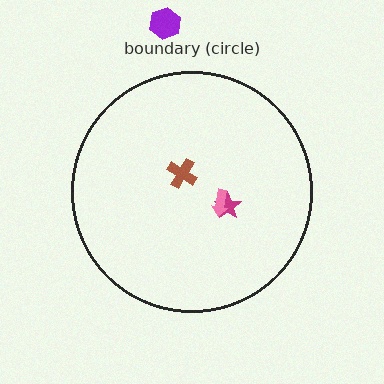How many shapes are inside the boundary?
3 inside, 1 outside.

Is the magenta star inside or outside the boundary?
Inside.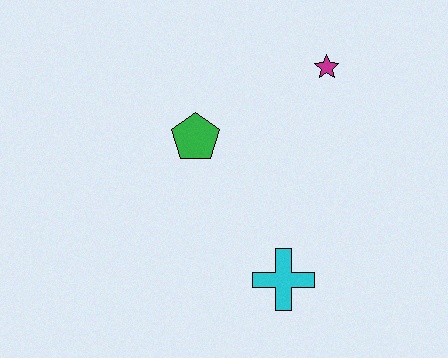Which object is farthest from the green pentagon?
The cyan cross is farthest from the green pentagon.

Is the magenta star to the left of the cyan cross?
No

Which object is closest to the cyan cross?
The green pentagon is closest to the cyan cross.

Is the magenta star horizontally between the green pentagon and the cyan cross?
No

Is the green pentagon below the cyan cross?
No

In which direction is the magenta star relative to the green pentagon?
The magenta star is to the right of the green pentagon.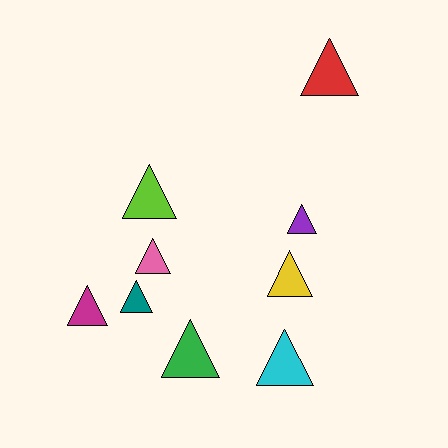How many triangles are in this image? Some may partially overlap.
There are 9 triangles.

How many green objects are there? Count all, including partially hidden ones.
There is 1 green object.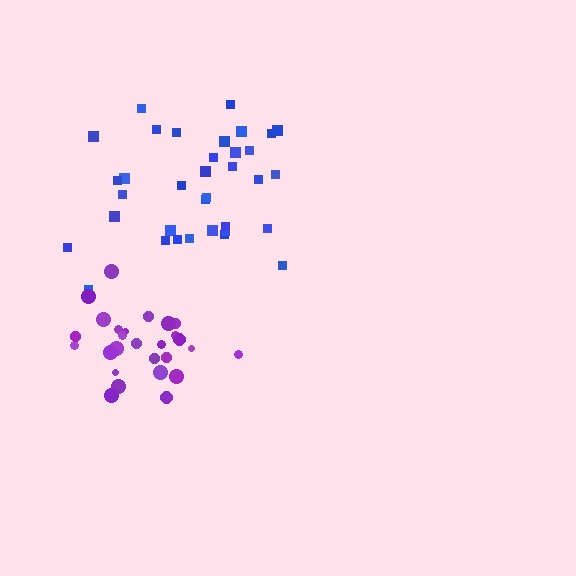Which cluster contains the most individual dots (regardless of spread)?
Blue (35).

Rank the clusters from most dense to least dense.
purple, blue.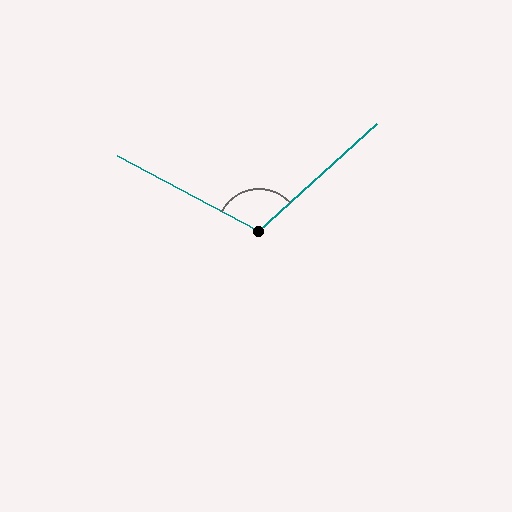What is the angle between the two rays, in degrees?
Approximately 110 degrees.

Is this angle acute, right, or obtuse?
It is obtuse.